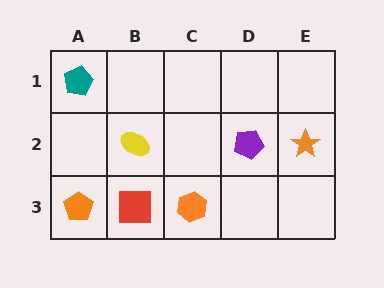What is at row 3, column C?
An orange hexagon.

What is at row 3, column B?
A red square.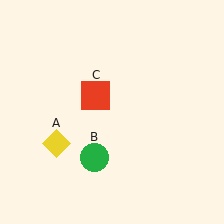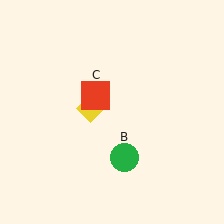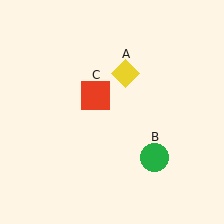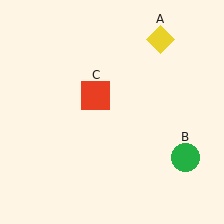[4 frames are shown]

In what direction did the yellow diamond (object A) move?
The yellow diamond (object A) moved up and to the right.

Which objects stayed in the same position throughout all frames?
Red square (object C) remained stationary.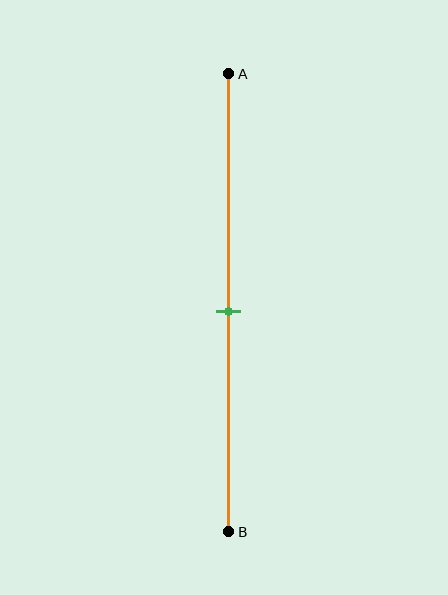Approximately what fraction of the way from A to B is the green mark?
The green mark is approximately 50% of the way from A to B.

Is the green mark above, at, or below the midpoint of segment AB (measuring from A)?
The green mark is approximately at the midpoint of segment AB.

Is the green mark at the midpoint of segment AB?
Yes, the mark is approximately at the midpoint.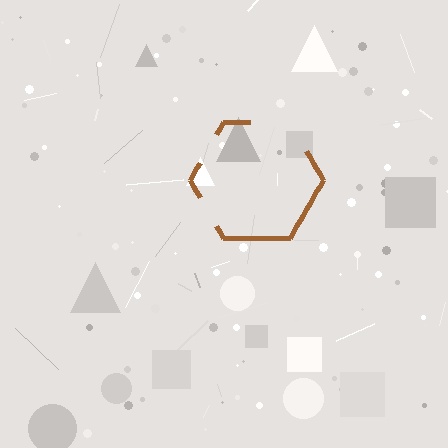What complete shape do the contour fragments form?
The contour fragments form a hexagon.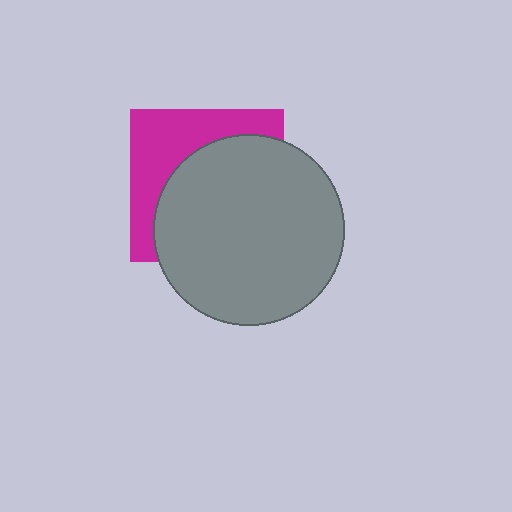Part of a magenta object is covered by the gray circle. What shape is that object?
It is a square.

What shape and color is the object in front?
The object in front is a gray circle.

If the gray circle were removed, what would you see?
You would see the complete magenta square.